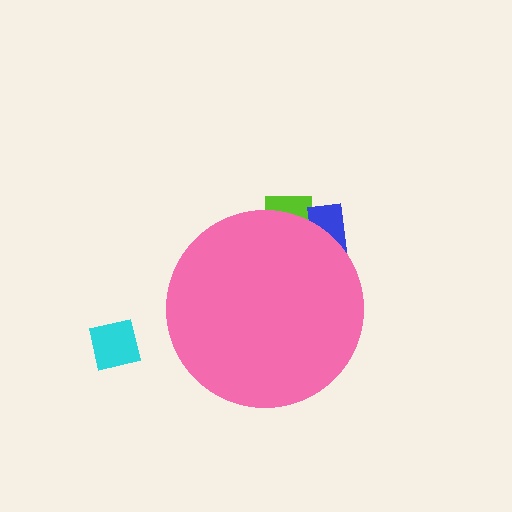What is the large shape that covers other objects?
A pink circle.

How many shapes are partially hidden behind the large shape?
2 shapes are partially hidden.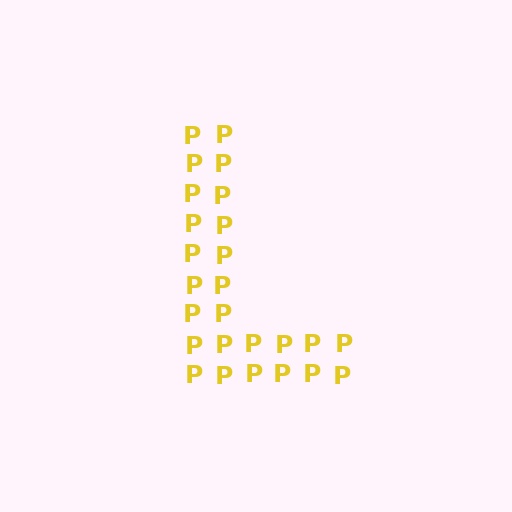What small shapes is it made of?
It is made of small letter P's.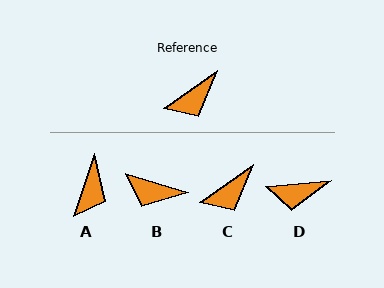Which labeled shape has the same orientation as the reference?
C.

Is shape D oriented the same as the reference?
No, it is off by about 30 degrees.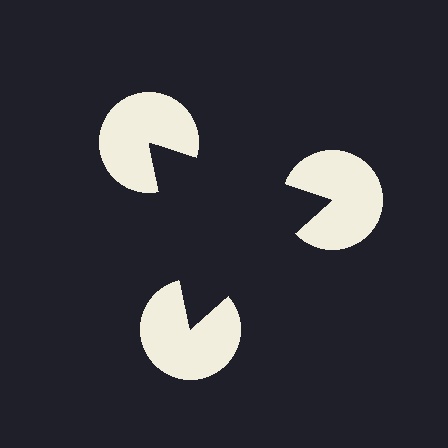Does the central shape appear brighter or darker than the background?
It typically appears slightly darker than the background, even though no actual brightness change is drawn.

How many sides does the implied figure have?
3 sides.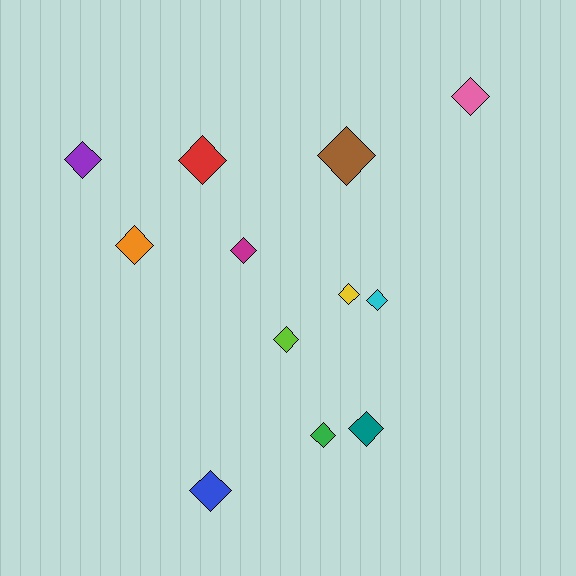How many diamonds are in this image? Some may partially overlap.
There are 12 diamonds.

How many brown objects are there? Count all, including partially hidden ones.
There is 1 brown object.